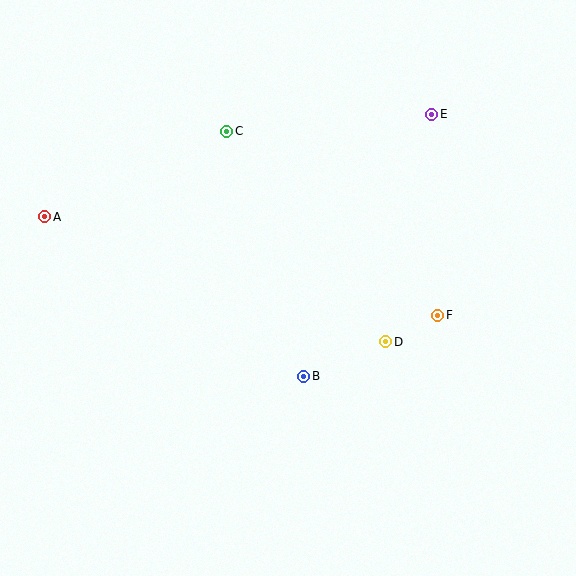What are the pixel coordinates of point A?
Point A is at (45, 217).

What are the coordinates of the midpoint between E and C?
The midpoint between E and C is at (329, 123).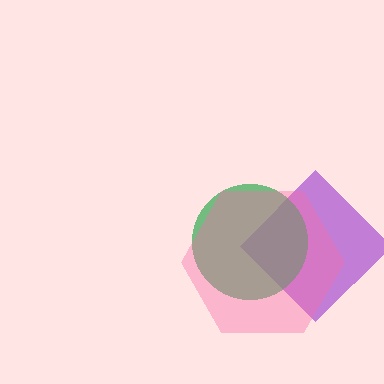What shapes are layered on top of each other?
The layered shapes are: a purple diamond, a green circle, a pink hexagon.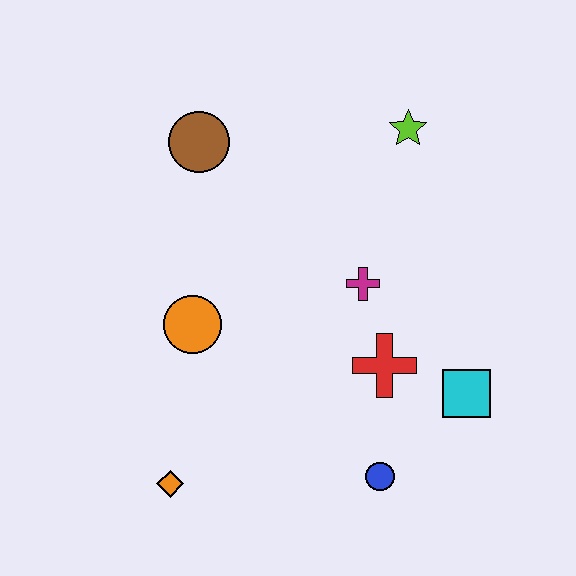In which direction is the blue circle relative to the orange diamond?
The blue circle is to the right of the orange diamond.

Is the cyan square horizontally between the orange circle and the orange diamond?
No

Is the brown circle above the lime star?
No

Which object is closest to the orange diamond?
The orange circle is closest to the orange diamond.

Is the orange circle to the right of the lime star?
No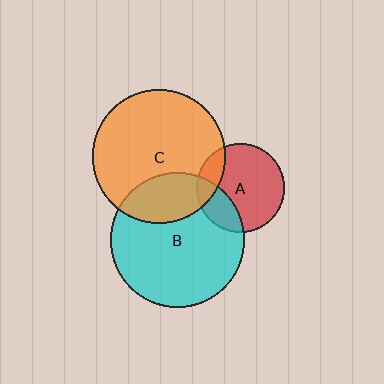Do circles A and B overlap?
Yes.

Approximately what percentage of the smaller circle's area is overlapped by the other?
Approximately 25%.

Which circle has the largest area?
Circle B (cyan).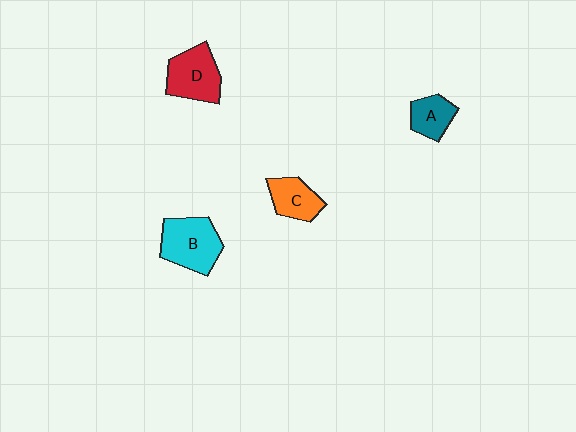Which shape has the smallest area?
Shape A (teal).